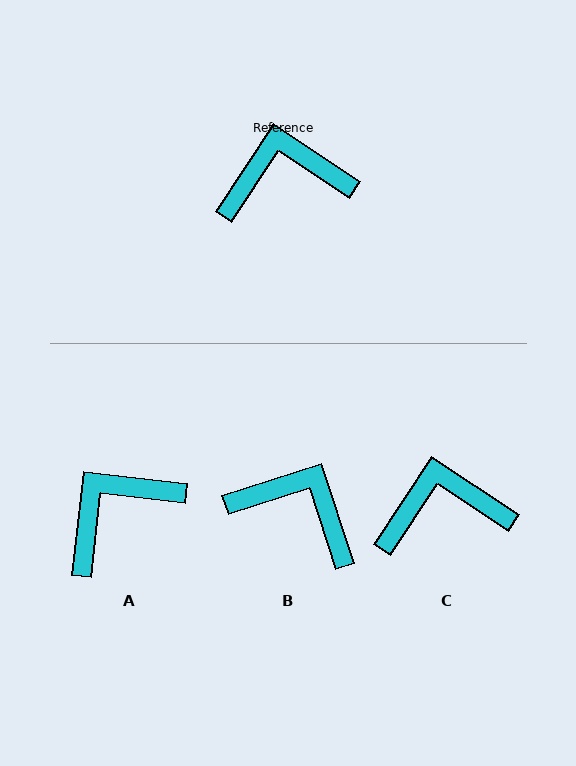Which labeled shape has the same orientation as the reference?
C.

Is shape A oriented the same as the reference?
No, it is off by about 27 degrees.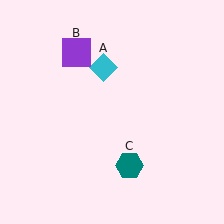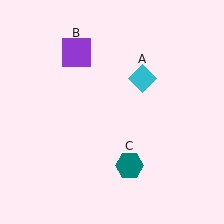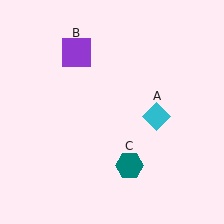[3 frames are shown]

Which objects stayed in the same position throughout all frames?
Purple square (object B) and teal hexagon (object C) remained stationary.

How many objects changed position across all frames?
1 object changed position: cyan diamond (object A).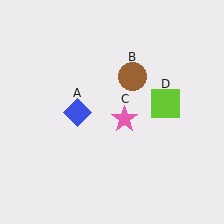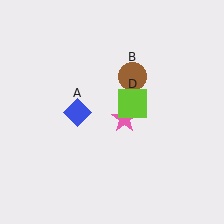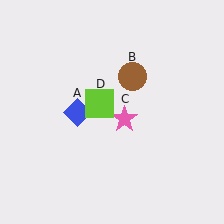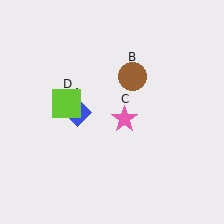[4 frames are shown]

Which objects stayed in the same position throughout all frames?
Blue diamond (object A) and brown circle (object B) and pink star (object C) remained stationary.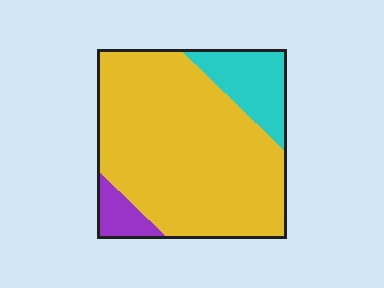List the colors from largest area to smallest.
From largest to smallest: yellow, cyan, purple.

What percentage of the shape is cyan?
Cyan covers about 15% of the shape.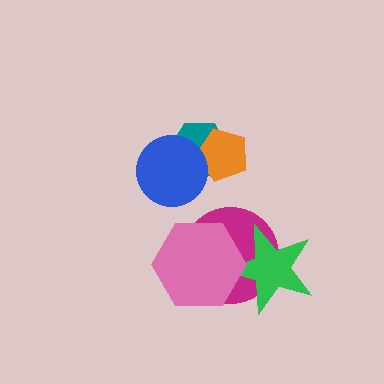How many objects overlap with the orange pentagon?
2 objects overlap with the orange pentagon.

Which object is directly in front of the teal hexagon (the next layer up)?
The orange pentagon is directly in front of the teal hexagon.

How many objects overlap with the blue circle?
2 objects overlap with the blue circle.